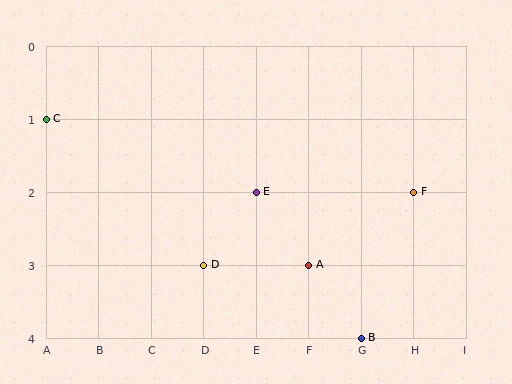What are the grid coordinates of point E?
Point E is at grid coordinates (E, 2).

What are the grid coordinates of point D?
Point D is at grid coordinates (D, 3).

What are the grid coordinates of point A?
Point A is at grid coordinates (F, 3).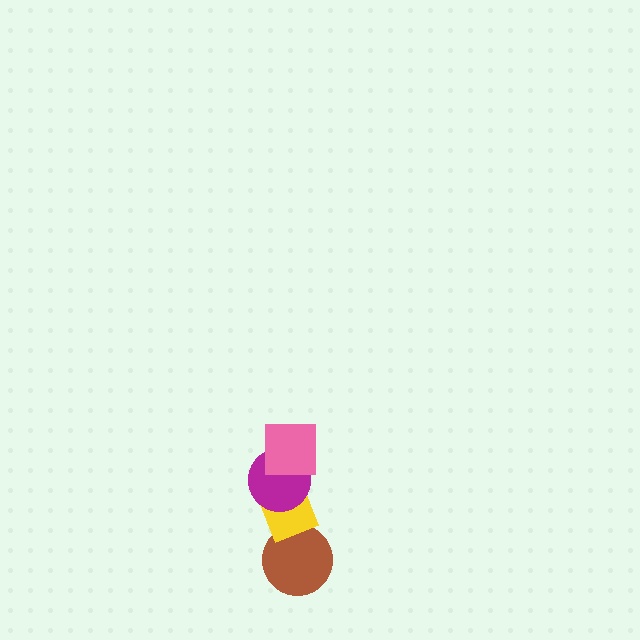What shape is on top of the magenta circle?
The pink square is on top of the magenta circle.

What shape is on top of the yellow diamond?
The magenta circle is on top of the yellow diamond.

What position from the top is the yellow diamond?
The yellow diamond is 3rd from the top.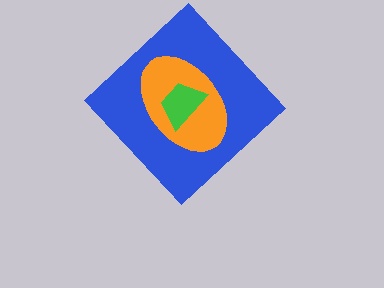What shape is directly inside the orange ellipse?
The green trapezoid.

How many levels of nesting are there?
3.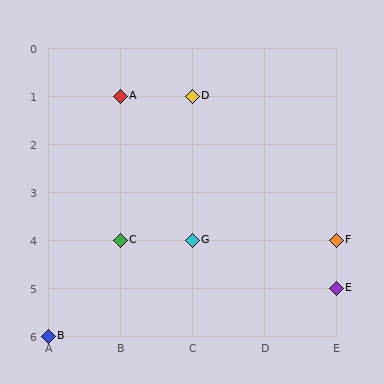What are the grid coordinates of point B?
Point B is at grid coordinates (A, 6).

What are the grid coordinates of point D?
Point D is at grid coordinates (C, 1).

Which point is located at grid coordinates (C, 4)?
Point G is at (C, 4).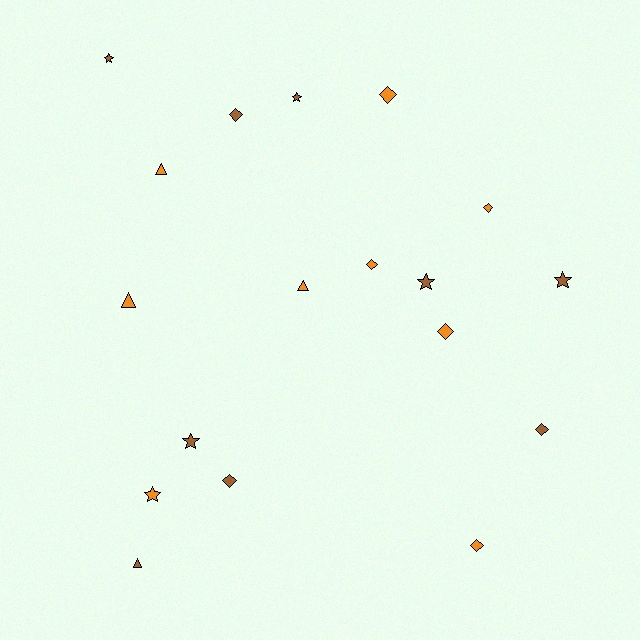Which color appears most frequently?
Orange, with 9 objects.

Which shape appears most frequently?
Diamond, with 8 objects.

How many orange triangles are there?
There are 3 orange triangles.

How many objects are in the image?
There are 18 objects.